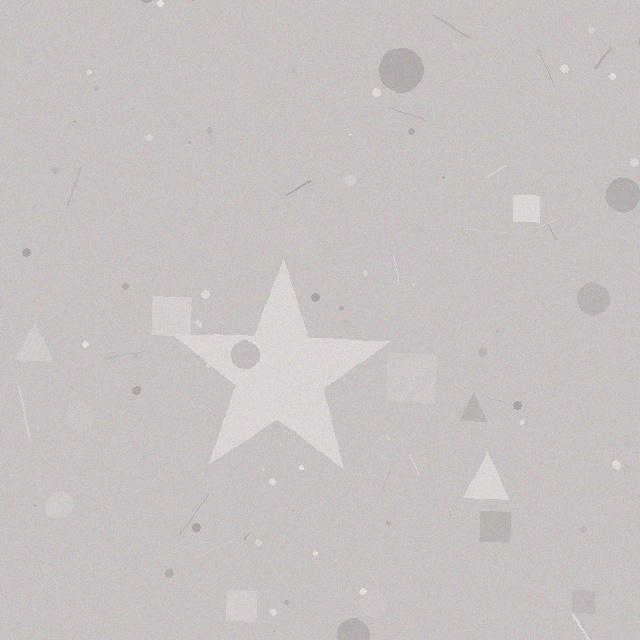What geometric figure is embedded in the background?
A star is embedded in the background.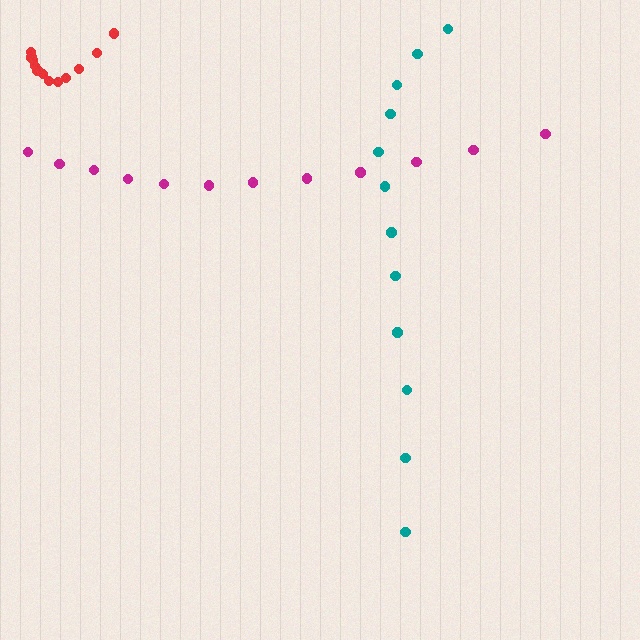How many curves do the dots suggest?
There are 3 distinct paths.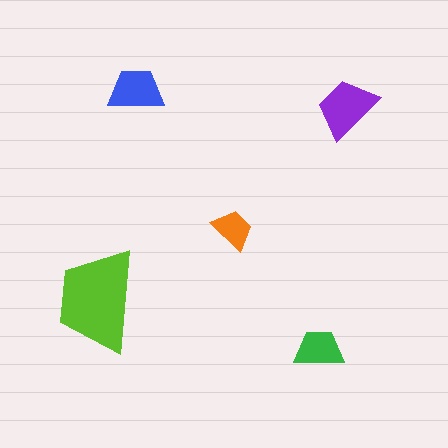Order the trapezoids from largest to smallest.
the lime one, the purple one, the blue one, the green one, the orange one.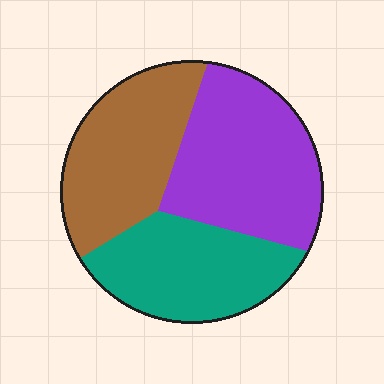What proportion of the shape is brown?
Brown covers around 30% of the shape.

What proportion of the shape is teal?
Teal covers roughly 30% of the shape.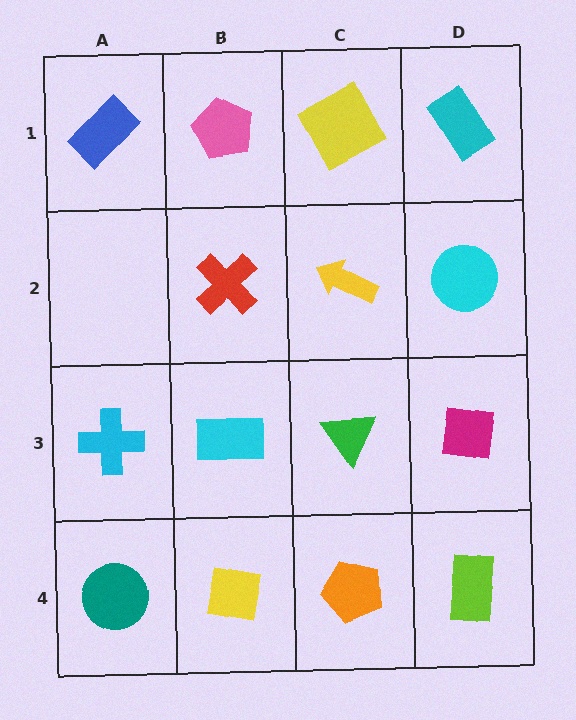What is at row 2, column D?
A cyan circle.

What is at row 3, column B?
A cyan rectangle.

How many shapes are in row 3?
4 shapes.